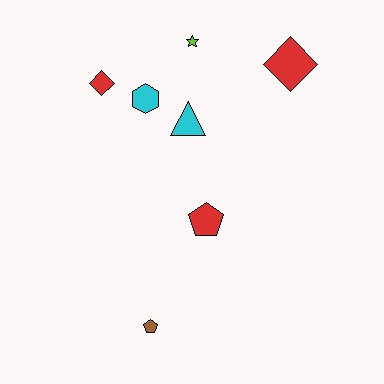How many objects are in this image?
There are 7 objects.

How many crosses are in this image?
There are no crosses.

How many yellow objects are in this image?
There are no yellow objects.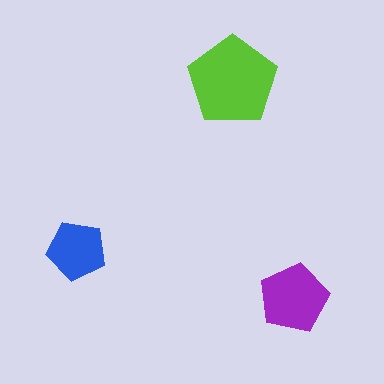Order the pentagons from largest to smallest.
the lime one, the purple one, the blue one.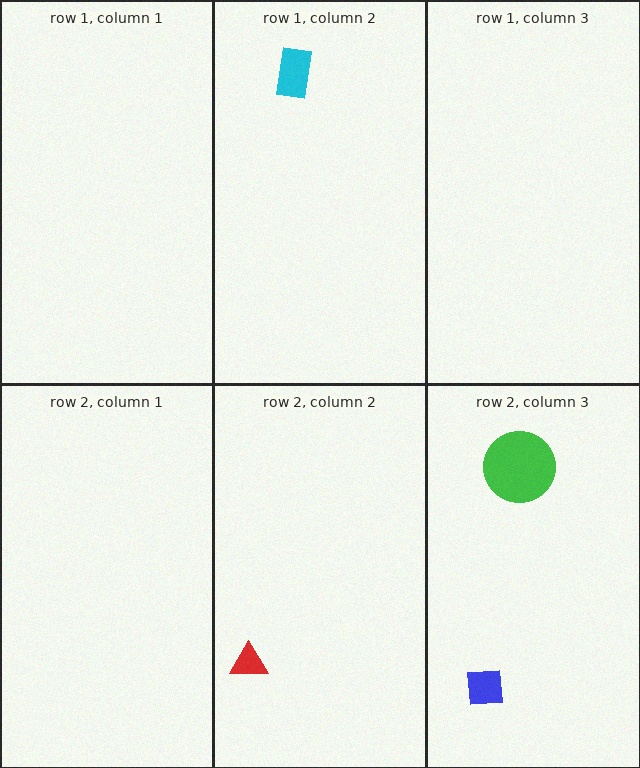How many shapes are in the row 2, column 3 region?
2.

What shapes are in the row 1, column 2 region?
The cyan rectangle.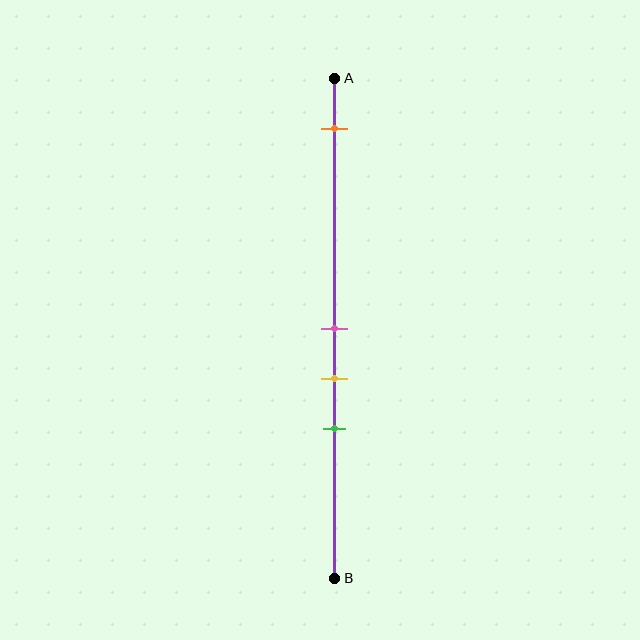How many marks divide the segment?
There are 4 marks dividing the segment.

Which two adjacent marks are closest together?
The pink and yellow marks are the closest adjacent pair.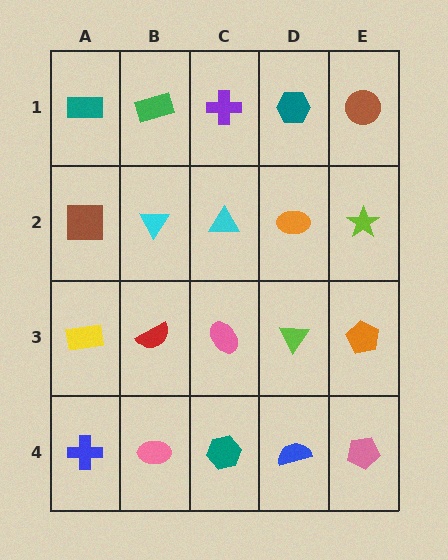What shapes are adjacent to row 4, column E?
An orange pentagon (row 3, column E), a blue semicircle (row 4, column D).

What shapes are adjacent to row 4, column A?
A yellow rectangle (row 3, column A), a pink ellipse (row 4, column B).